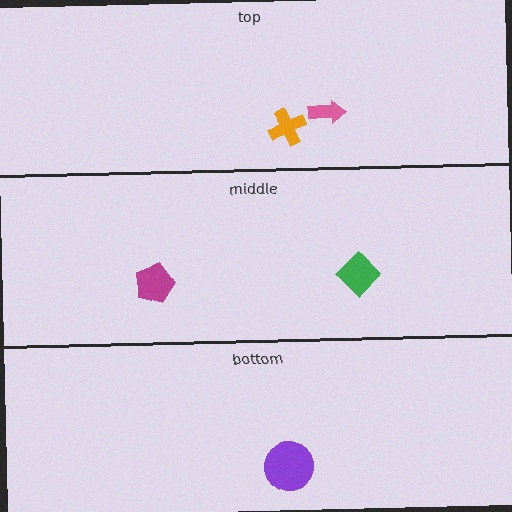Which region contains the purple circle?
The bottom region.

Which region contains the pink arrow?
The top region.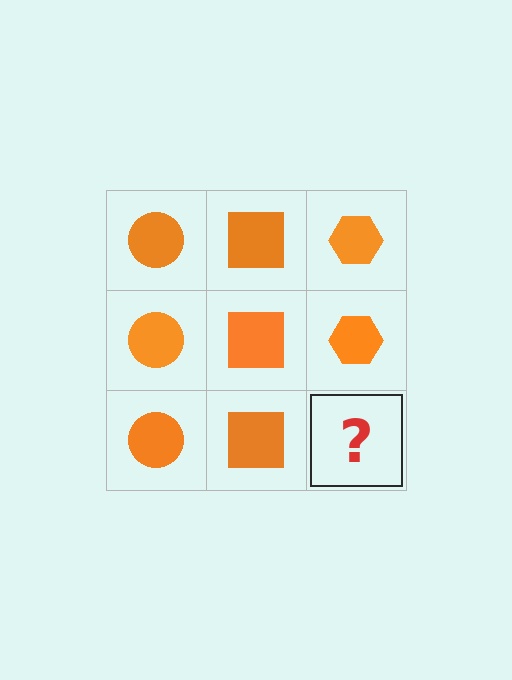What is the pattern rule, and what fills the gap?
The rule is that each column has a consistent shape. The gap should be filled with an orange hexagon.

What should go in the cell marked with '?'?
The missing cell should contain an orange hexagon.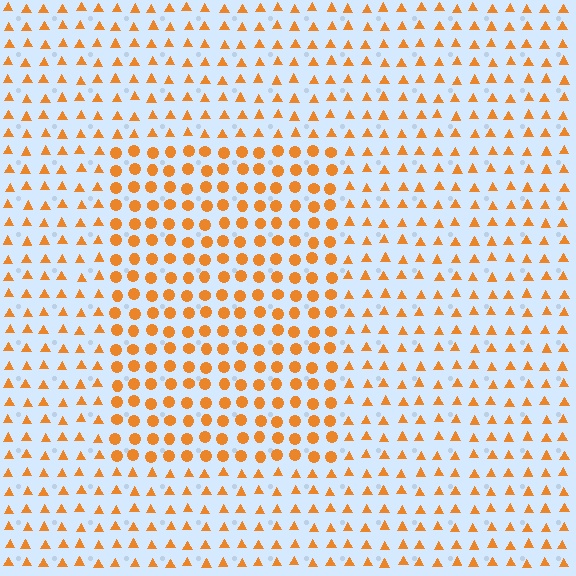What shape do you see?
I see a rectangle.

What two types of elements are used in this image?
The image uses circles inside the rectangle region and triangles outside it.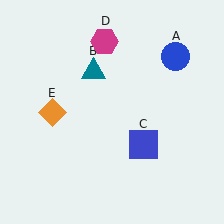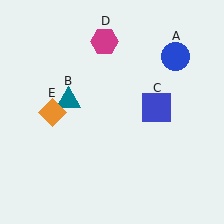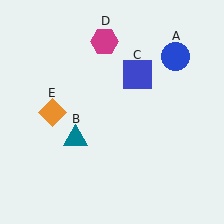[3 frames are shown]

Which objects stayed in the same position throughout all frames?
Blue circle (object A) and magenta hexagon (object D) and orange diamond (object E) remained stationary.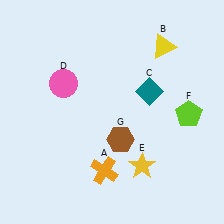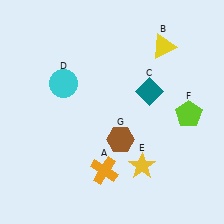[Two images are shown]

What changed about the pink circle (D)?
In Image 1, D is pink. In Image 2, it changed to cyan.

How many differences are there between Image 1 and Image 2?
There is 1 difference between the two images.